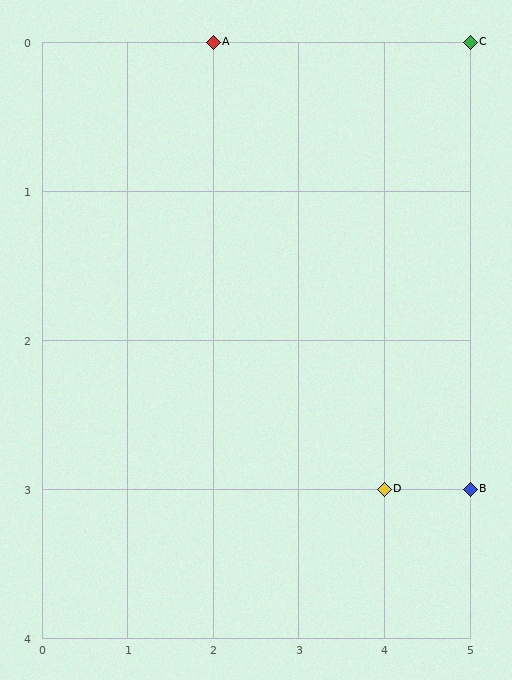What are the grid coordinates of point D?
Point D is at grid coordinates (4, 3).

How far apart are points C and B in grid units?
Points C and B are 3 rows apart.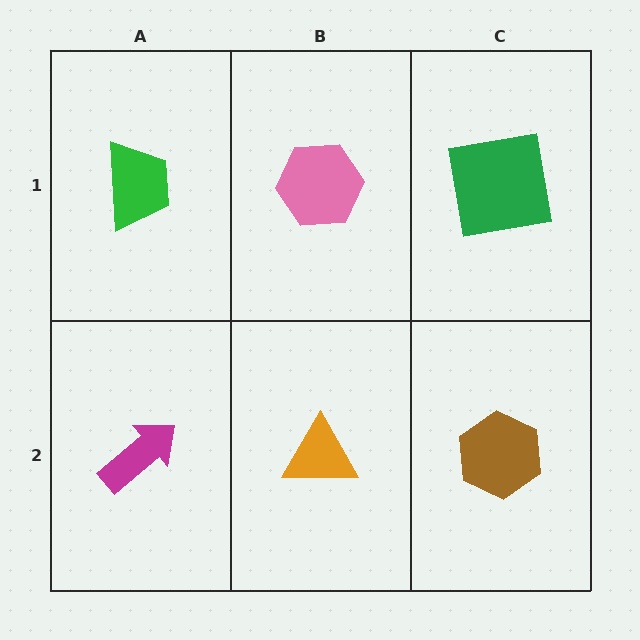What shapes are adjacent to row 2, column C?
A green square (row 1, column C), an orange triangle (row 2, column B).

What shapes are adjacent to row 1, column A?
A magenta arrow (row 2, column A), a pink hexagon (row 1, column B).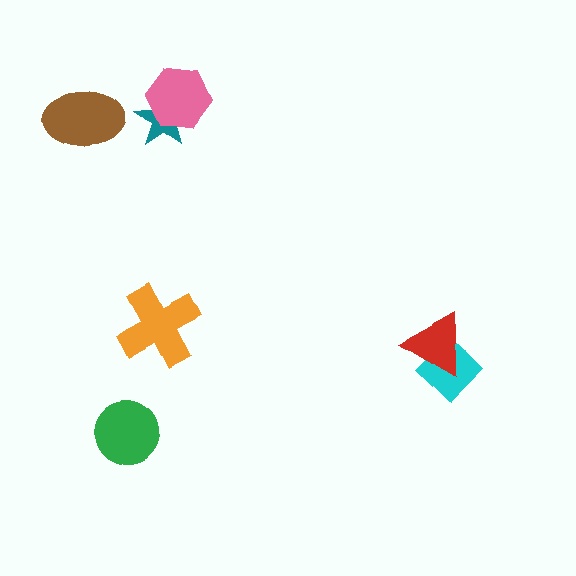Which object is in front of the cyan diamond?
The red triangle is in front of the cyan diamond.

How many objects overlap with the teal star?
1 object overlaps with the teal star.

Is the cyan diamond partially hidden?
Yes, it is partially covered by another shape.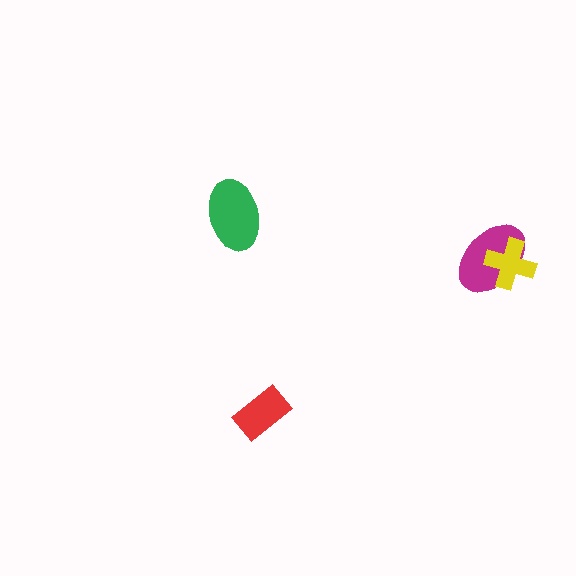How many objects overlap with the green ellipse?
0 objects overlap with the green ellipse.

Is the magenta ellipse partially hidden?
Yes, it is partially covered by another shape.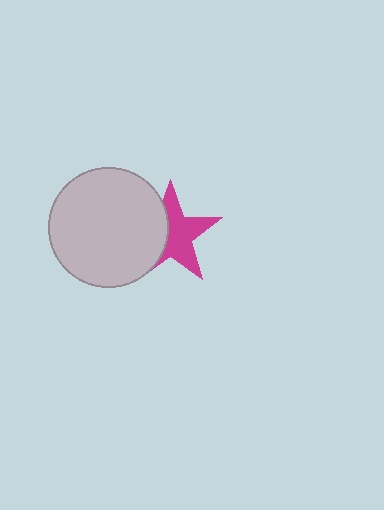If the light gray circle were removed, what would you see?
You would see the complete magenta star.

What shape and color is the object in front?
The object in front is a light gray circle.